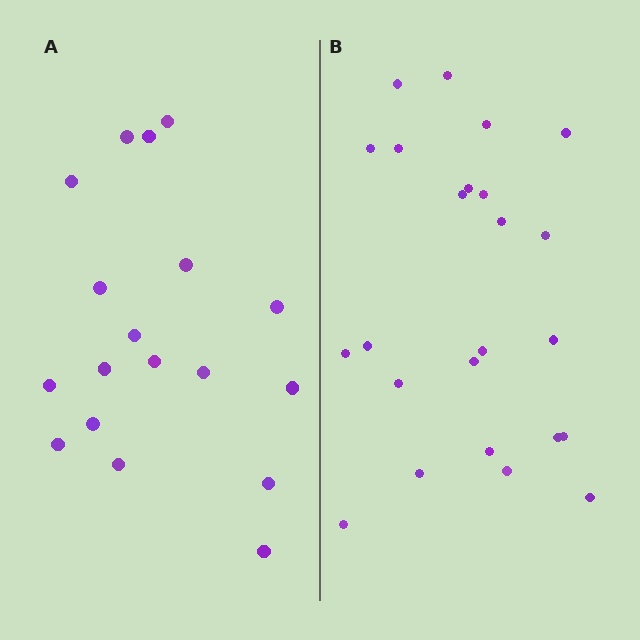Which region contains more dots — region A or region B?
Region B (the right region) has more dots.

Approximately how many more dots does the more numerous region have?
Region B has about 6 more dots than region A.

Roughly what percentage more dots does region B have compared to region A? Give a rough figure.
About 35% more.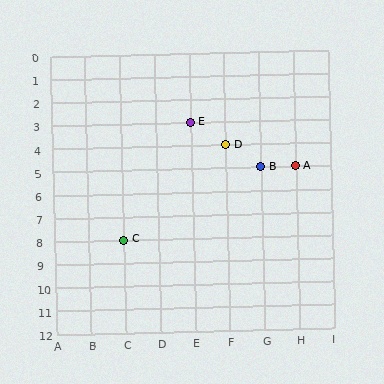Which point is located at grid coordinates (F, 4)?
Point D is at (F, 4).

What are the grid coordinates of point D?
Point D is at grid coordinates (F, 4).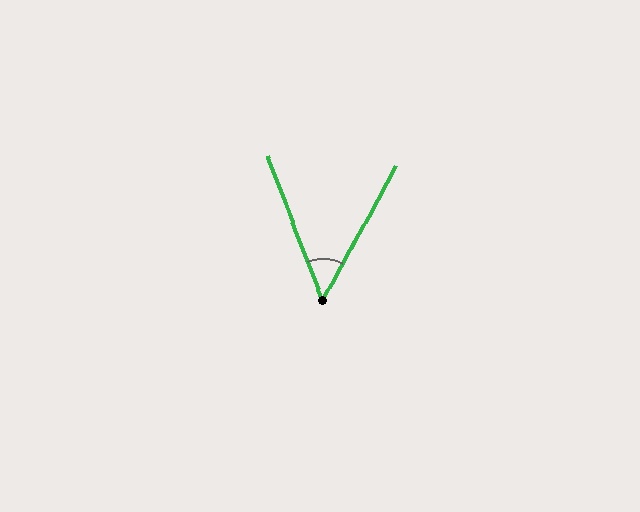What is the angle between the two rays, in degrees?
Approximately 50 degrees.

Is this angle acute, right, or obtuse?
It is acute.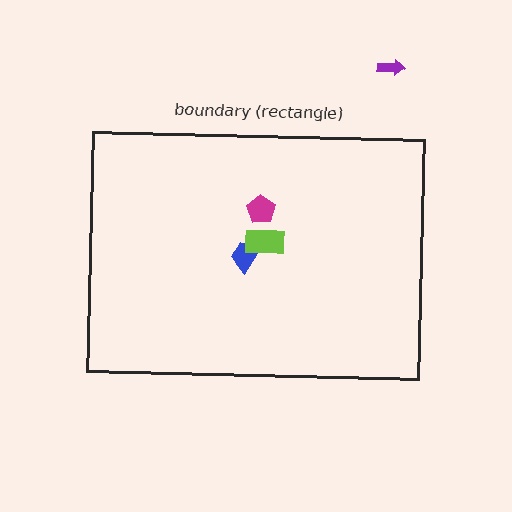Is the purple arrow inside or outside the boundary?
Outside.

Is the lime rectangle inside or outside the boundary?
Inside.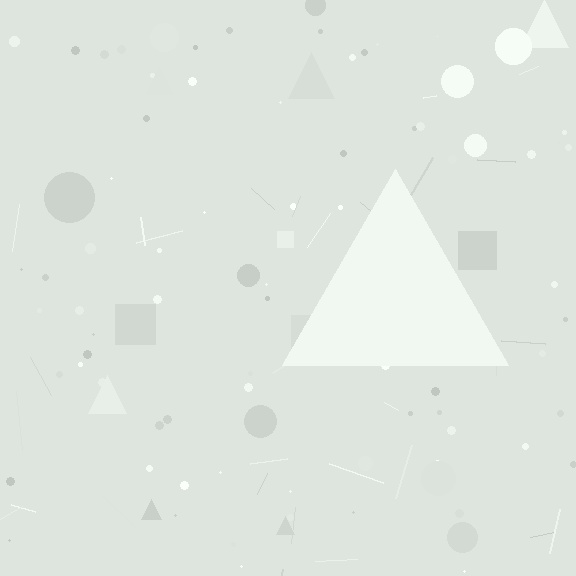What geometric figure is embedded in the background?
A triangle is embedded in the background.